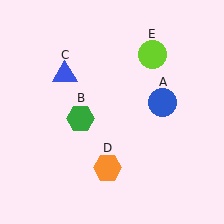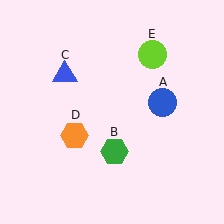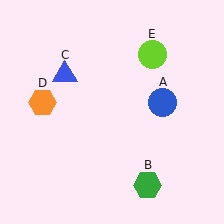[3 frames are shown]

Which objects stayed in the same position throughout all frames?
Blue circle (object A) and blue triangle (object C) and lime circle (object E) remained stationary.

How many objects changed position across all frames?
2 objects changed position: green hexagon (object B), orange hexagon (object D).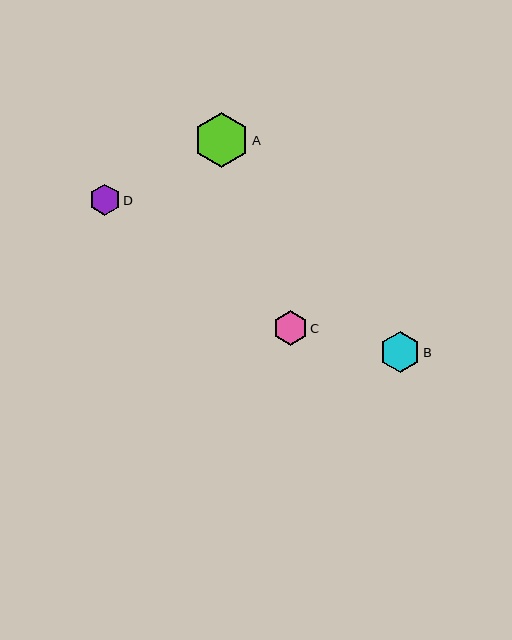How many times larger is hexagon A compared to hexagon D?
Hexagon A is approximately 1.8 times the size of hexagon D.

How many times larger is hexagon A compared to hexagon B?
Hexagon A is approximately 1.4 times the size of hexagon B.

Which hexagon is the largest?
Hexagon A is the largest with a size of approximately 55 pixels.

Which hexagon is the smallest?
Hexagon D is the smallest with a size of approximately 31 pixels.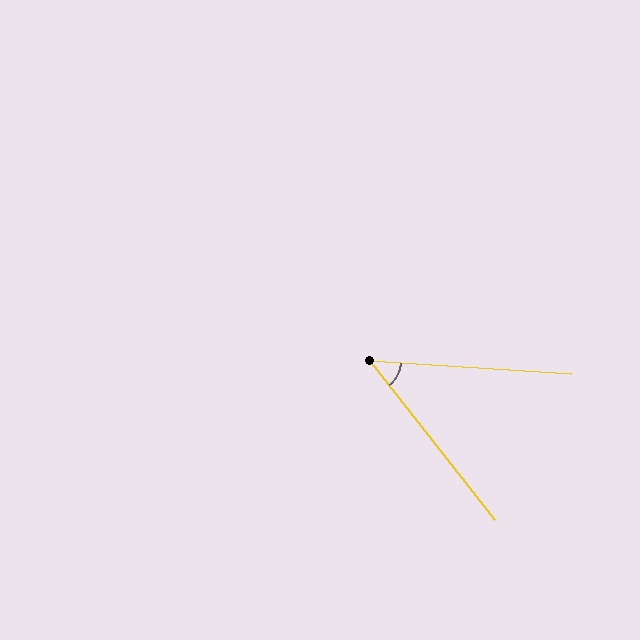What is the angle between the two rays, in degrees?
Approximately 48 degrees.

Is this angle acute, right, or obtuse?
It is acute.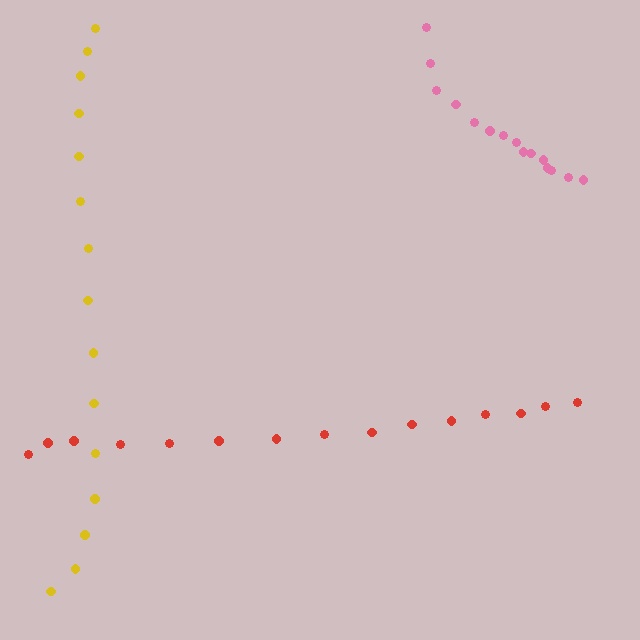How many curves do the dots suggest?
There are 3 distinct paths.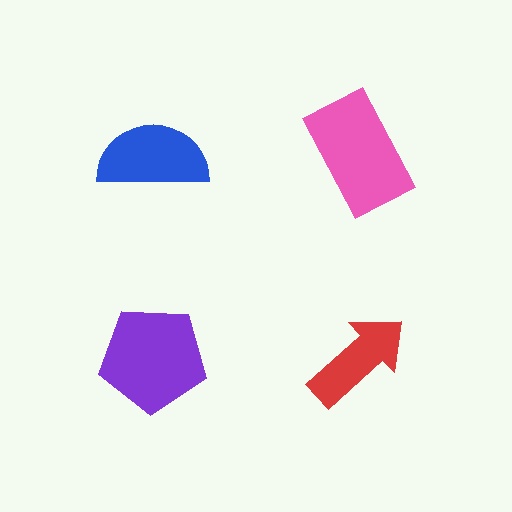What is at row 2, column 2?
A red arrow.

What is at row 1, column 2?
A pink rectangle.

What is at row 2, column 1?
A purple pentagon.